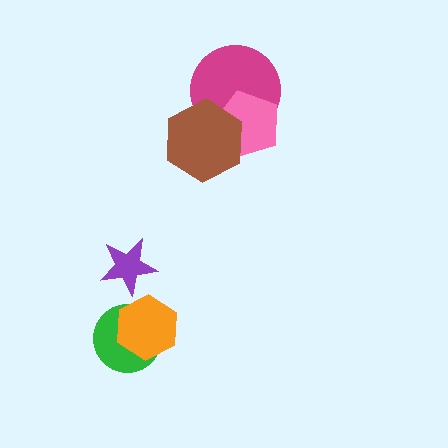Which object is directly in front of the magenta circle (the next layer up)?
The pink pentagon is directly in front of the magenta circle.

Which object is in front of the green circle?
The orange hexagon is in front of the green circle.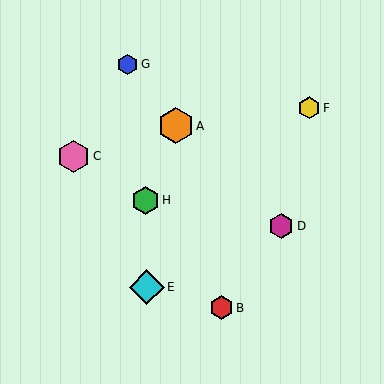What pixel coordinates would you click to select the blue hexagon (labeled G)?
Click at (127, 64) to select the blue hexagon G.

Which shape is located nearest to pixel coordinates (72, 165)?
The pink hexagon (labeled C) at (74, 156) is nearest to that location.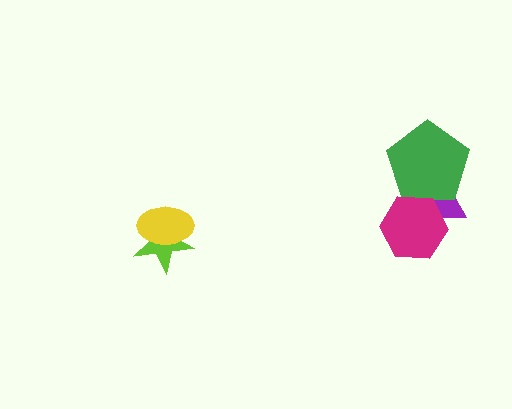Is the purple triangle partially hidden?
Yes, it is partially covered by another shape.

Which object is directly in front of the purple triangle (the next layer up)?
The green pentagon is directly in front of the purple triangle.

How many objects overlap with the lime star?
1 object overlaps with the lime star.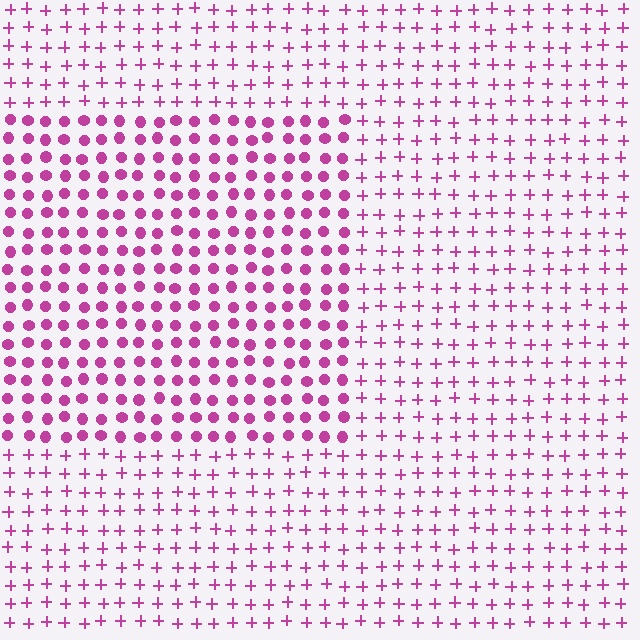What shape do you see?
I see a rectangle.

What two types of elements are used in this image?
The image uses circles inside the rectangle region and plus signs outside it.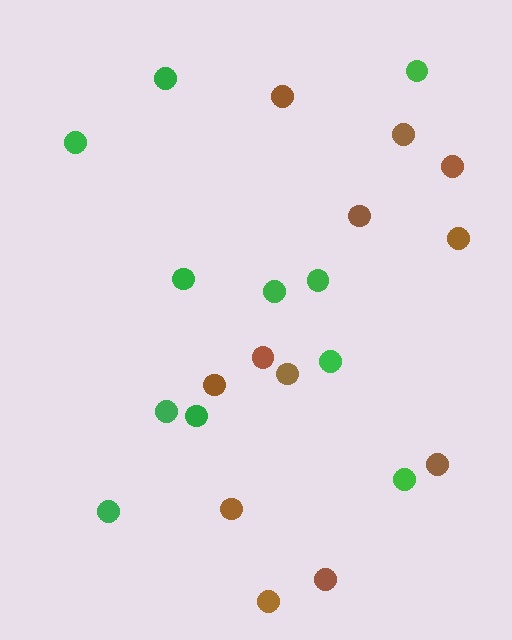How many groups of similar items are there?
There are 2 groups: one group of brown circles (12) and one group of green circles (11).